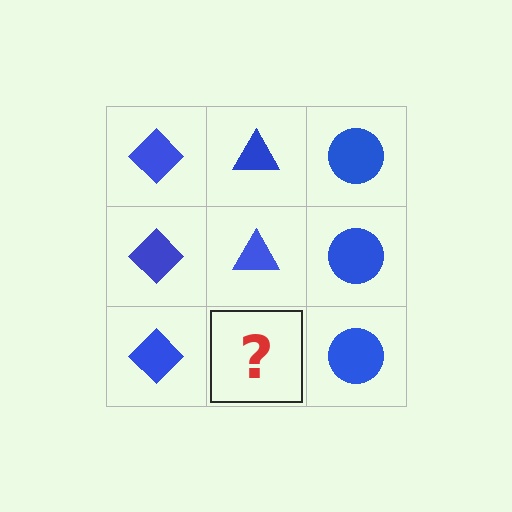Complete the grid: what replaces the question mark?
The question mark should be replaced with a blue triangle.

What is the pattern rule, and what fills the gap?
The rule is that each column has a consistent shape. The gap should be filled with a blue triangle.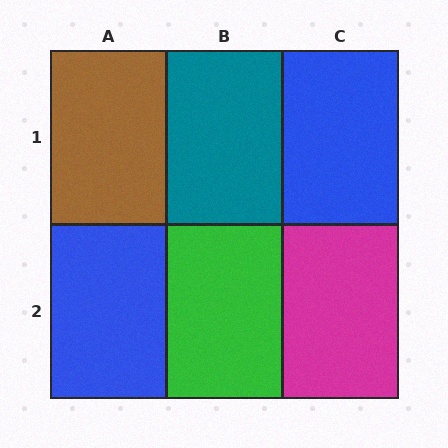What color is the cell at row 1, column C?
Blue.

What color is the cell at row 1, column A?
Brown.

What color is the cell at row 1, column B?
Teal.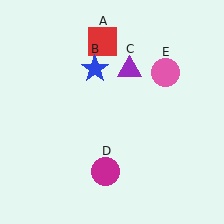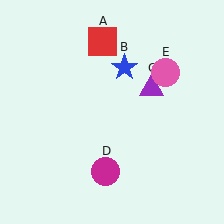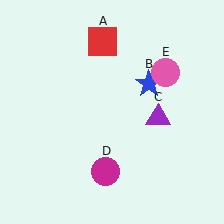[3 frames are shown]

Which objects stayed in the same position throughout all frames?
Red square (object A) and magenta circle (object D) and pink circle (object E) remained stationary.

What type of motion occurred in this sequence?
The blue star (object B), purple triangle (object C) rotated clockwise around the center of the scene.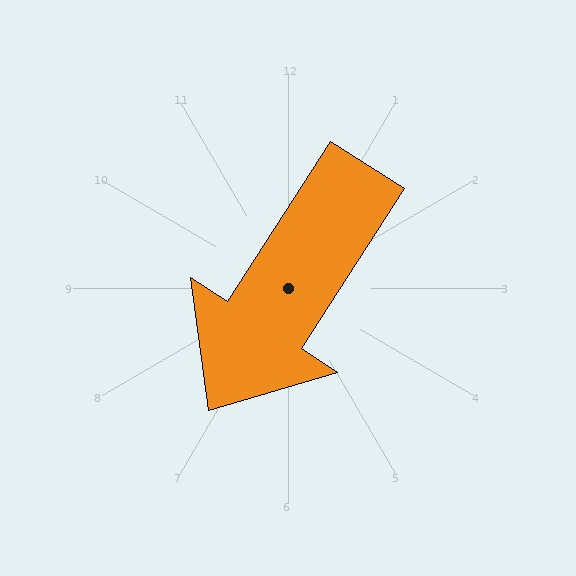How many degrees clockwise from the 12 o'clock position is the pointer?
Approximately 213 degrees.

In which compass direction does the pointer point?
Southwest.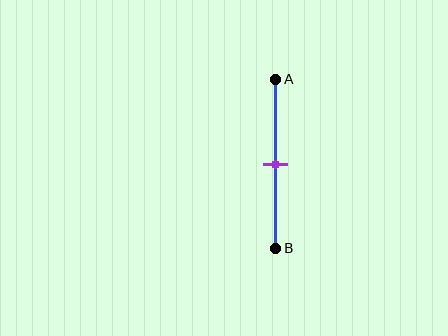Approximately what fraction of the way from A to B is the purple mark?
The purple mark is approximately 50% of the way from A to B.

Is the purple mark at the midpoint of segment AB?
Yes, the mark is approximately at the midpoint.